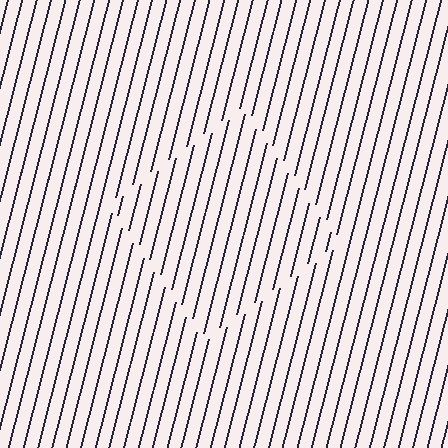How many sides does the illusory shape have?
4 sides — the line-ends trace a square.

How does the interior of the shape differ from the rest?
The interior of the shape contains the same grating, shifted by half a period — the contour is defined by the phase discontinuity where line-ends from the inner and outer gratings abut.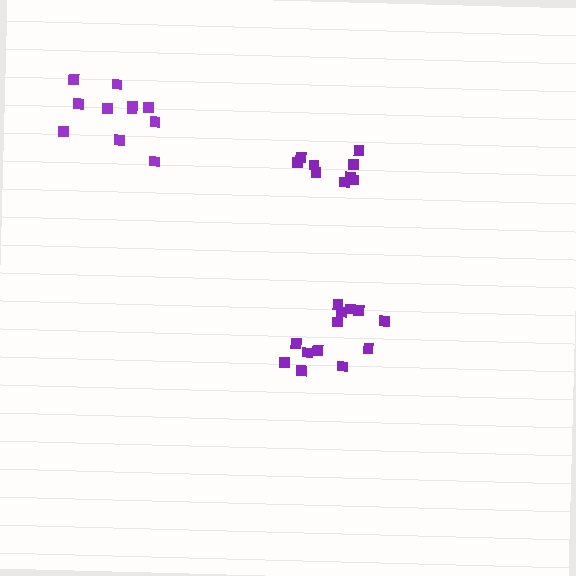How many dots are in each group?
Group 1: 13 dots, Group 2: 11 dots, Group 3: 9 dots (33 total).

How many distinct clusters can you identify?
There are 3 distinct clusters.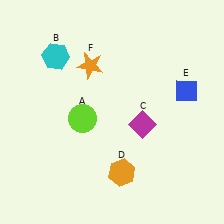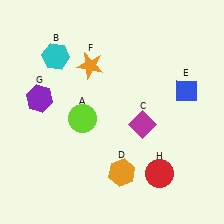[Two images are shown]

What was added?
A purple hexagon (G), a red circle (H) were added in Image 2.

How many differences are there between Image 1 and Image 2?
There are 2 differences between the two images.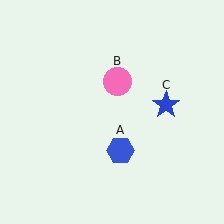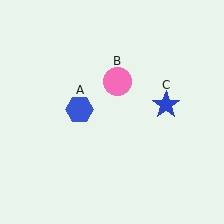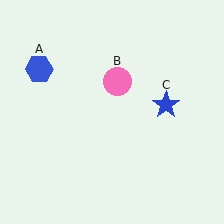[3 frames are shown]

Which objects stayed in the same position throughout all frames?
Pink circle (object B) and blue star (object C) remained stationary.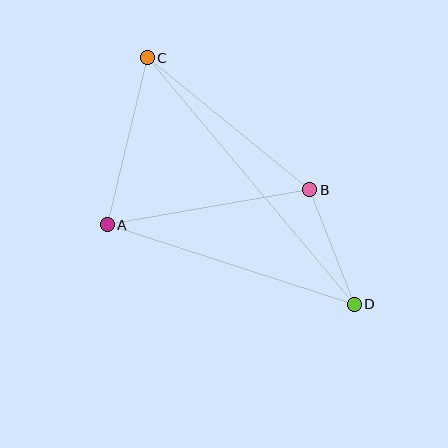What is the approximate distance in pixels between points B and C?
The distance between B and C is approximately 209 pixels.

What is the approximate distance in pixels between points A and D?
The distance between A and D is approximately 260 pixels.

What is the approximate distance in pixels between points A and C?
The distance between A and C is approximately 172 pixels.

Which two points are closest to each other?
Points B and D are closest to each other.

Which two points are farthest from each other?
Points C and D are farthest from each other.